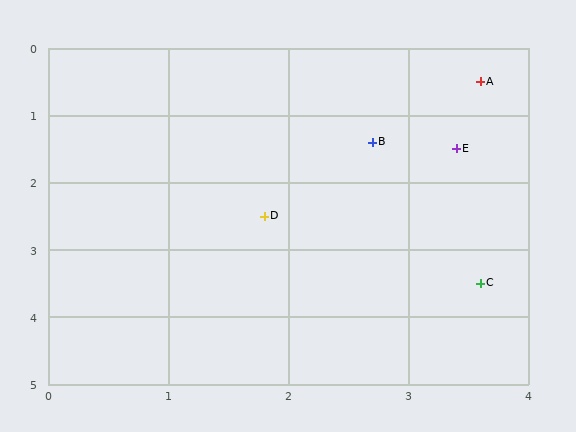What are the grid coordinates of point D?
Point D is at approximately (1.8, 2.5).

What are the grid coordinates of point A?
Point A is at approximately (3.6, 0.5).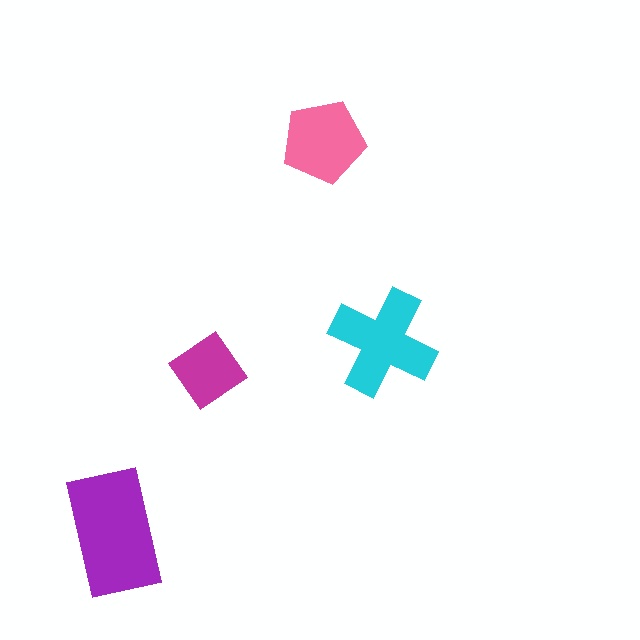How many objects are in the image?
There are 4 objects in the image.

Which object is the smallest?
The magenta diamond.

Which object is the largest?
The purple rectangle.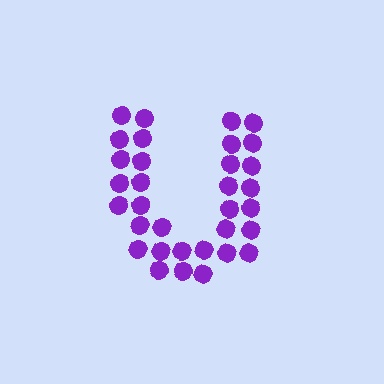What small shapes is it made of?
It is made of small circles.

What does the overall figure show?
The overall figure shows the letter U.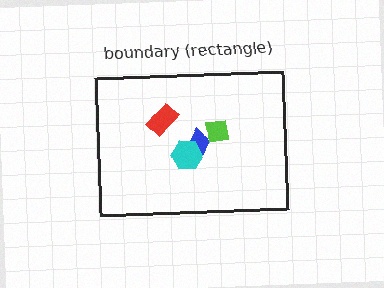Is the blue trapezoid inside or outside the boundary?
Inside.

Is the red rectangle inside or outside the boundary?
Inside.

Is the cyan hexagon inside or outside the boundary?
Inside.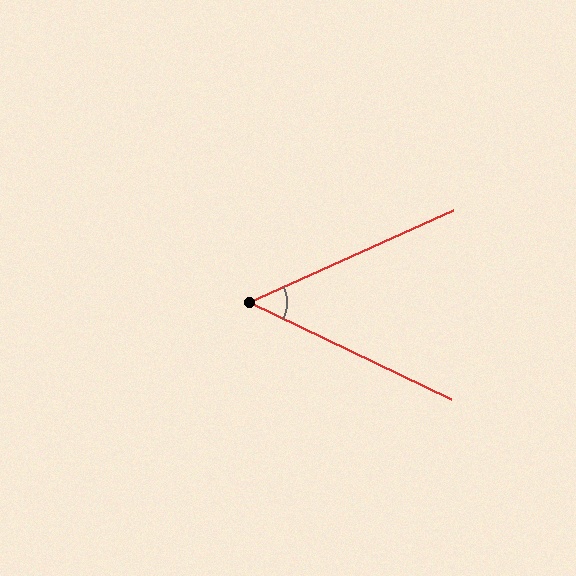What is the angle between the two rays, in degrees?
Approximately 50 degrees.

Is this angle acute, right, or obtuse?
It is acute.